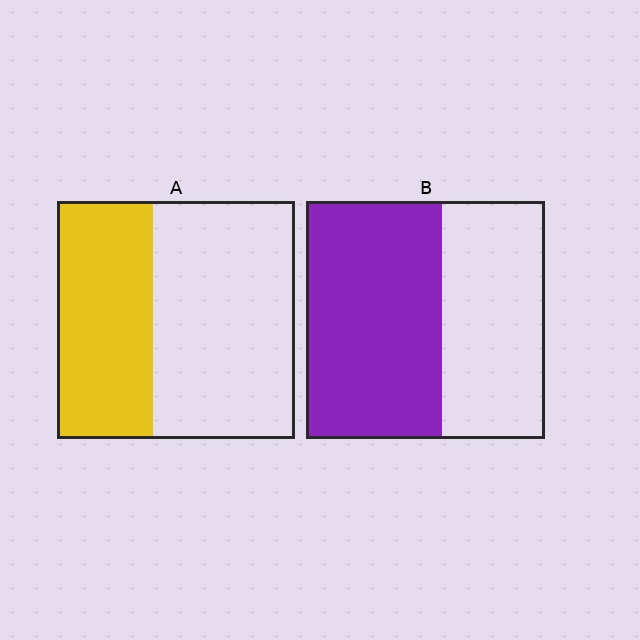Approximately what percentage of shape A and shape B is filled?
A is approximately 40% and B is approximately 55%.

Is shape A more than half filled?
No.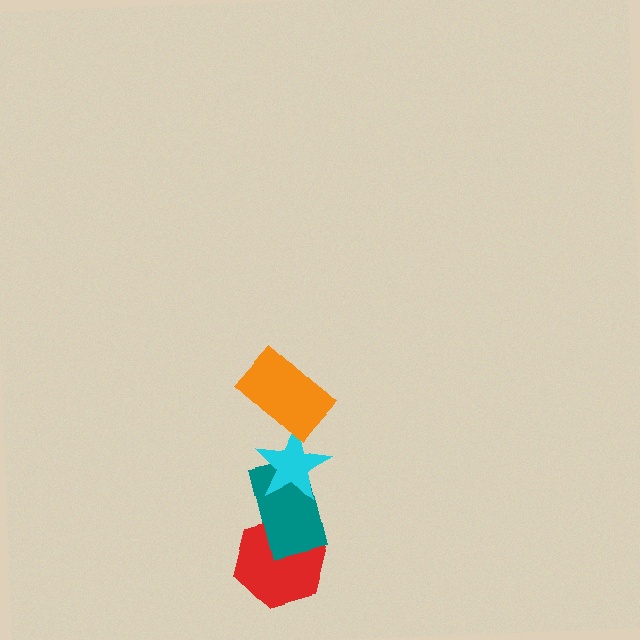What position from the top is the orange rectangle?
The orange rectangle is 1st from the top.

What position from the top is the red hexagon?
The red hexagon is 4th from the top.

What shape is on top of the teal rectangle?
The cyan star is on top of the teal rectangle.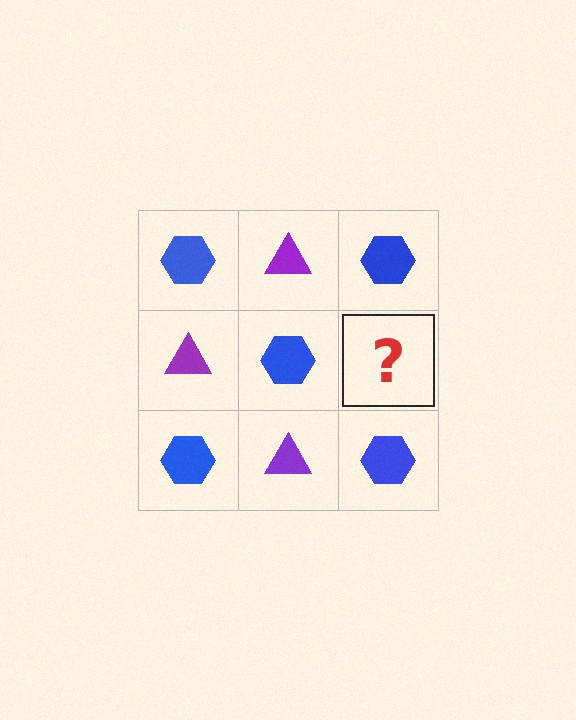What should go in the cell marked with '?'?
The missing cell should contain a purple triangle.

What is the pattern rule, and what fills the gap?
The rule is that it alternates blue hexagon and purple triangle in a checkerboard pattern. The gap should be filled with a purple triangle.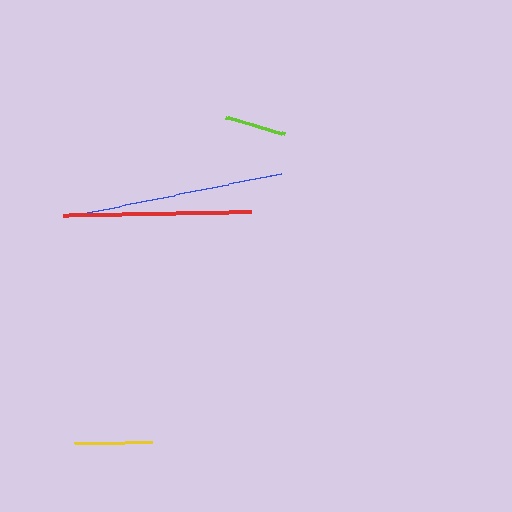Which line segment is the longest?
The blue line is the longest at approximately 210 pixels.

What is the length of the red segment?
The red segment is approximately 188 pixels long.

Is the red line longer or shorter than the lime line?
The red line is longer than the lime line.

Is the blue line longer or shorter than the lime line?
The blue line is longer than the lime line.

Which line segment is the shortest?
The lime line is the shortest at approximately 61 pixels.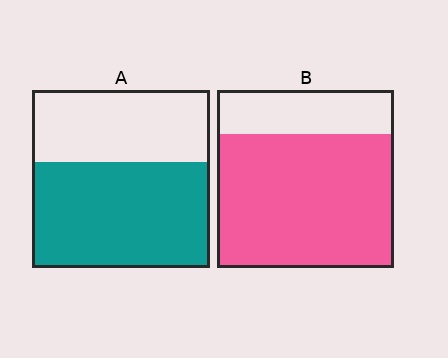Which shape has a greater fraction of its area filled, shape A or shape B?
Shape B.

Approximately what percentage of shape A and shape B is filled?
A is approximately 60% and B is approximately 75%.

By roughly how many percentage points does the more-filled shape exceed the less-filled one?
By roughly 15 percentage points (B over A).